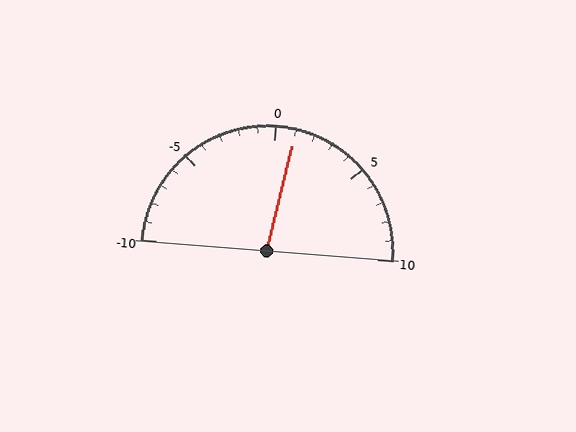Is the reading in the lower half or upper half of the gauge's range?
The reading is in the upper half of the range (-10 to 10).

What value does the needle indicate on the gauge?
The needle indicates approximately 1.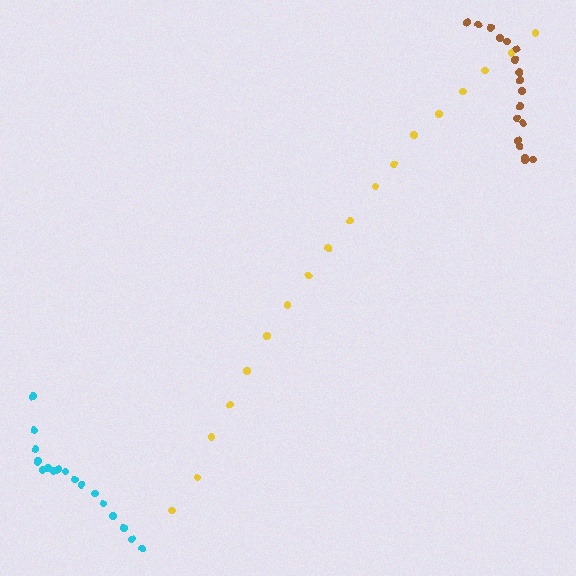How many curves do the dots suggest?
There are 3 distinct paths.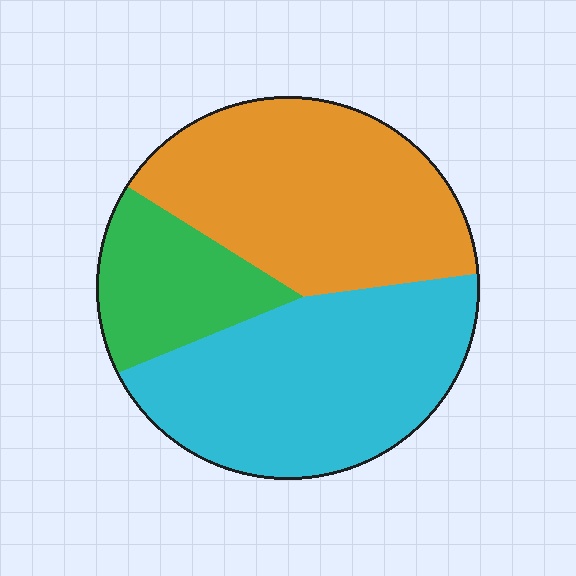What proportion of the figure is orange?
Orange covers around 40% of the figure.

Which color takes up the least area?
Green, at roughly 20%.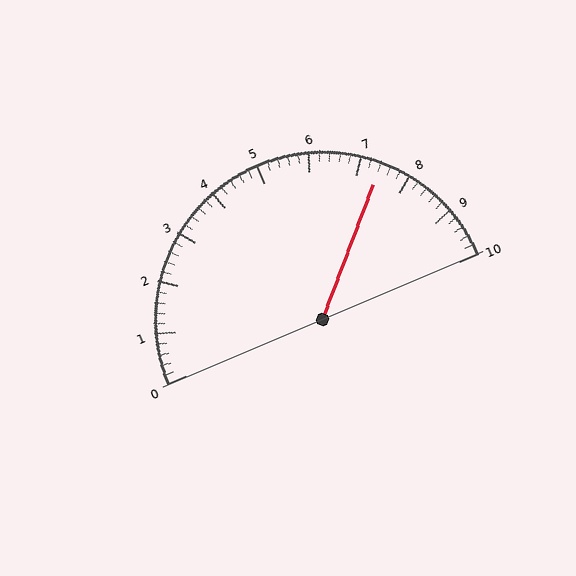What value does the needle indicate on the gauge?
The needle indicates approximately 7.4.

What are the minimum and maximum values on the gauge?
The gauge ranges from 0 to 10.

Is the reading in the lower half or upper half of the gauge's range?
The reading is in the upper half of the range (0 to 10).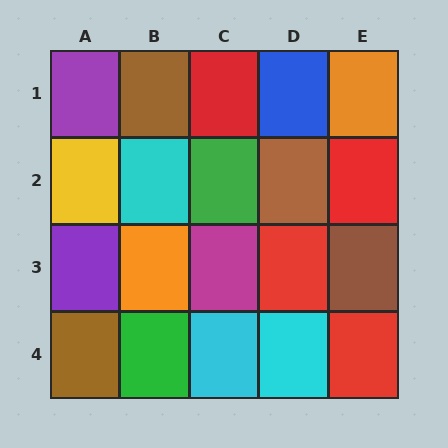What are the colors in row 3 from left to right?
Purple, orange, magenta, red, brown.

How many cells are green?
2 cells are green.